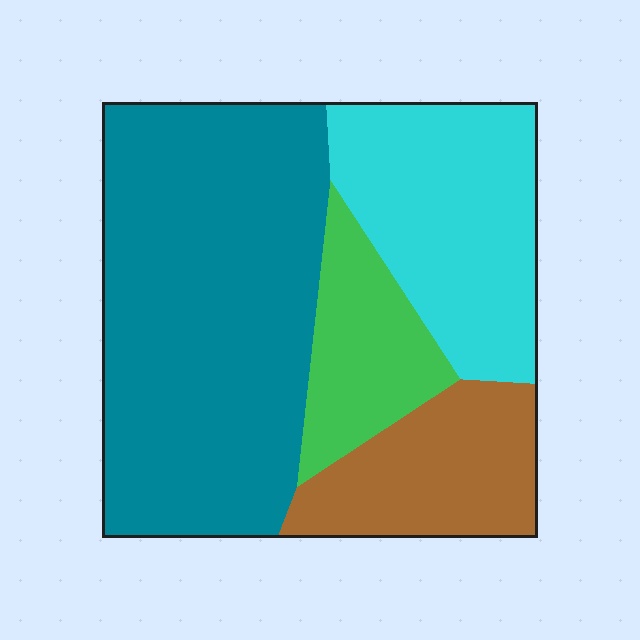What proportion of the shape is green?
Green takes up about one eighth (1/8) of the shape.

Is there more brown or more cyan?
Cyan.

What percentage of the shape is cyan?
Cyan takes up about one quarter (1/4) of the shape.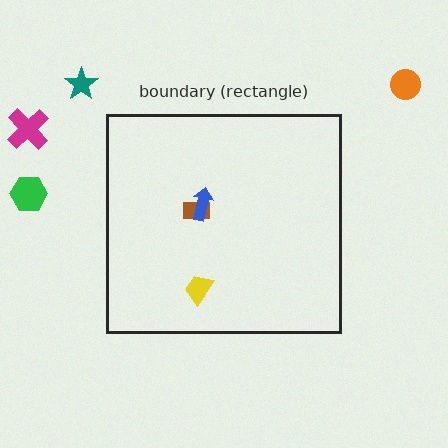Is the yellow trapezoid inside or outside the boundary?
Inside.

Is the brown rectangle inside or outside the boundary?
Inside.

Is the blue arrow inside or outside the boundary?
Inside.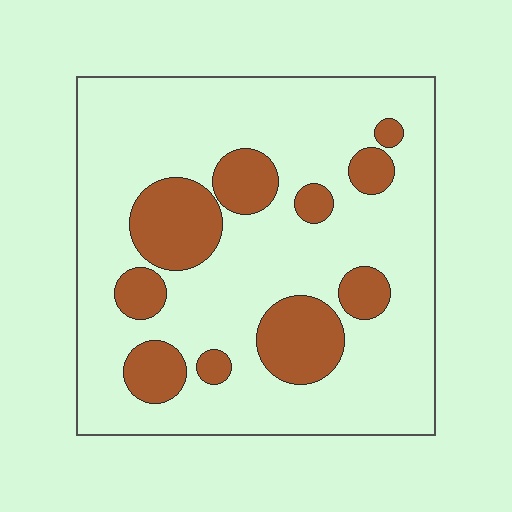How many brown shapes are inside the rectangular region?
10.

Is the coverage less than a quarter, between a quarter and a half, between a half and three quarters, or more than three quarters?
Less than a quarter.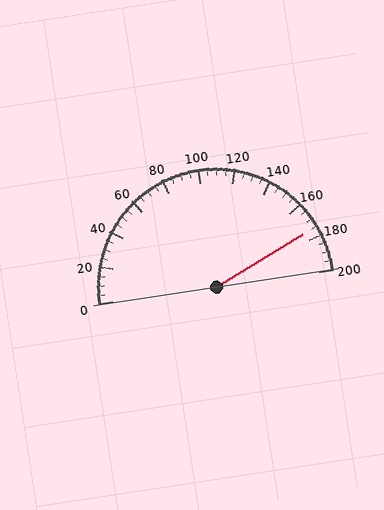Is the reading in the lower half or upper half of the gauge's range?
The reading is in the upper half of the range (0 to 200).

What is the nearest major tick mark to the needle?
The nearest major tick mark is 180.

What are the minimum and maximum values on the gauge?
The gauge ranges from 0 to 200.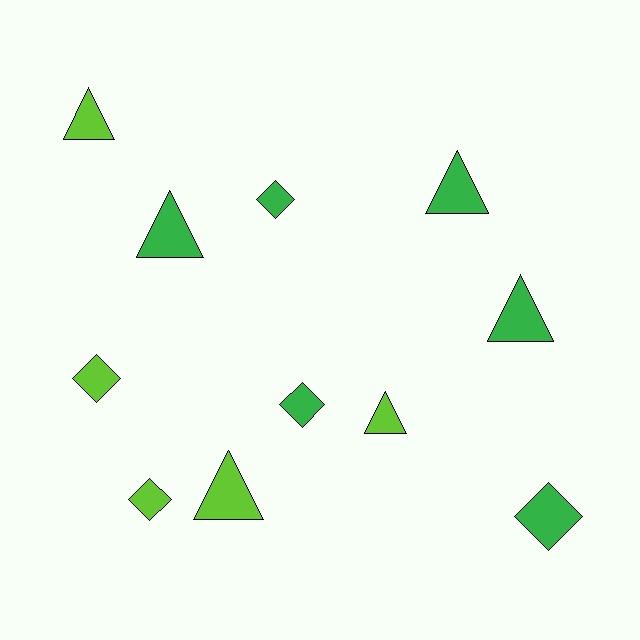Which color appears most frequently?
Green, with 6 objects.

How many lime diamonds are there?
There are 2 lime diamonds.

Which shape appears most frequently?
Triangle, with 6 objects.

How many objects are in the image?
There are 11 objects.